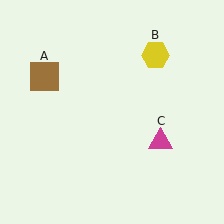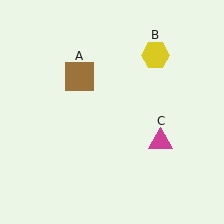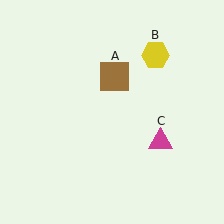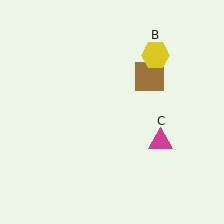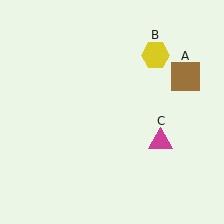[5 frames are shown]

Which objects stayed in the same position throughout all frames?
Yellow hexagon (object B) and magenta triangle (object C) remained stationary.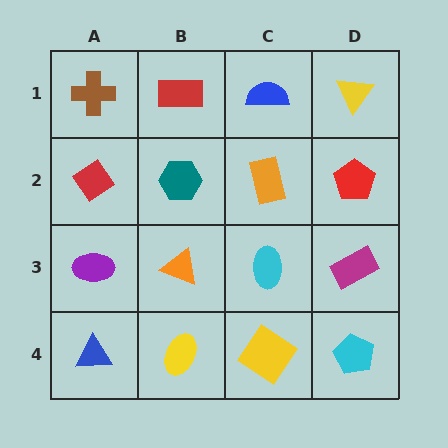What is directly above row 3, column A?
A red diamond.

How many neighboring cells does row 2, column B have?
4.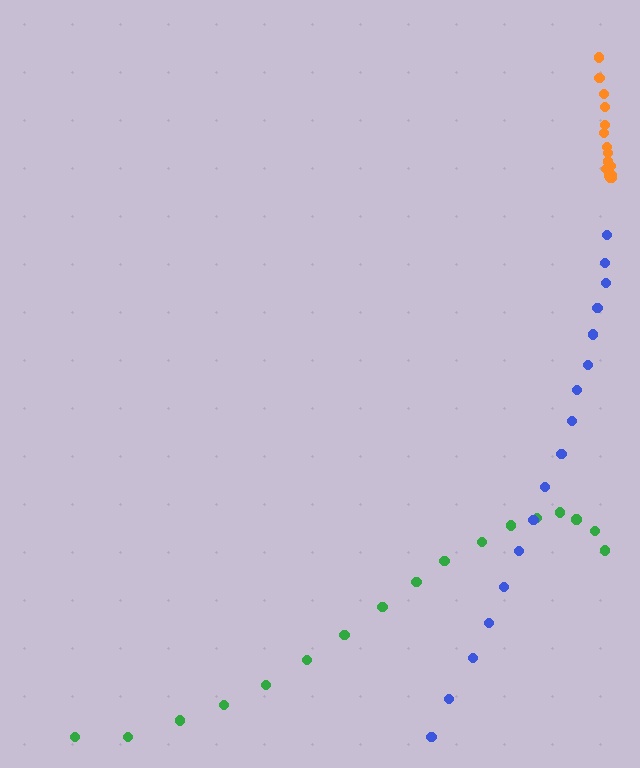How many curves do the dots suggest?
There are 3 distinct paths.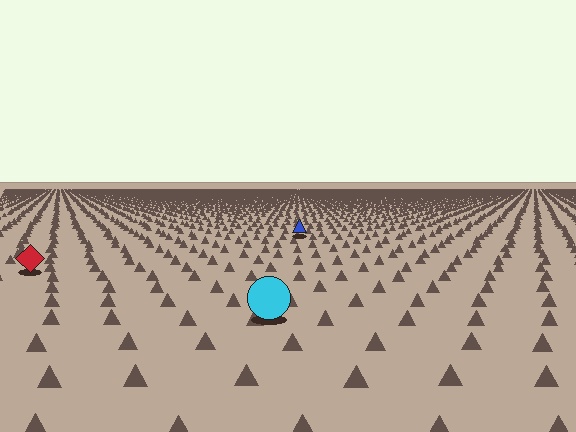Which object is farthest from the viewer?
The blue triangle is farthest from the viewer. It appears smaller and the ground texture around it is denser.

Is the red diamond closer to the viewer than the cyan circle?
No. The cyan circle is closer — you can tell from the texture gradient: the ground texture is coarser near it.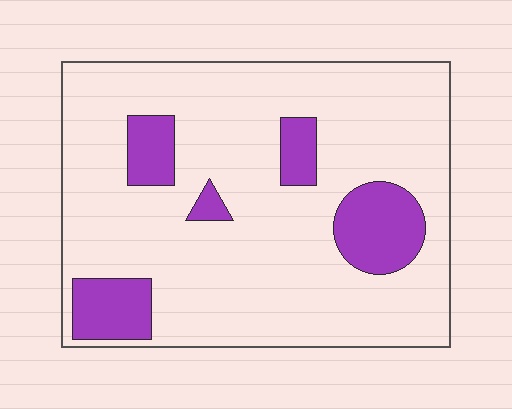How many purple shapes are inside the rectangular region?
5.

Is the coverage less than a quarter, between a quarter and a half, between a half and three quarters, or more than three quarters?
Less than a quarter.